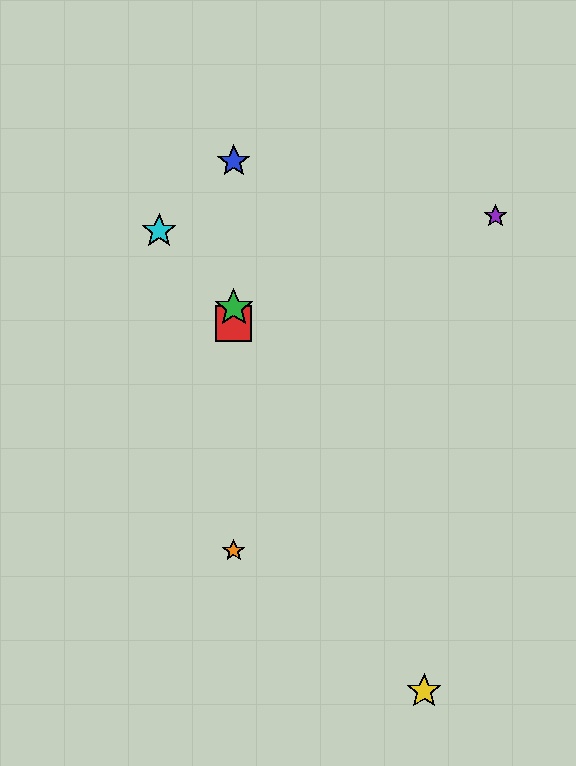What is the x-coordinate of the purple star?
The purple star is at x≈495.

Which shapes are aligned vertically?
The red square, the blue star, the green star, the orange star are aligned vertically.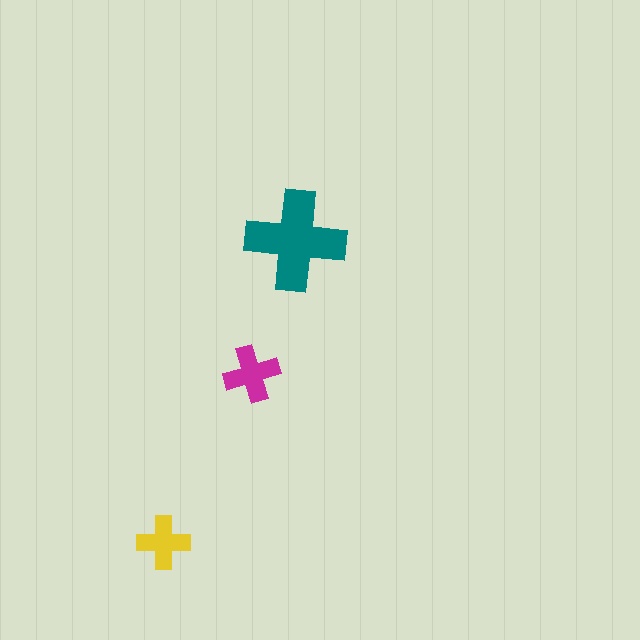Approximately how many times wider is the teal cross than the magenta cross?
About 2 times wider.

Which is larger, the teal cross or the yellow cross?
The teal one.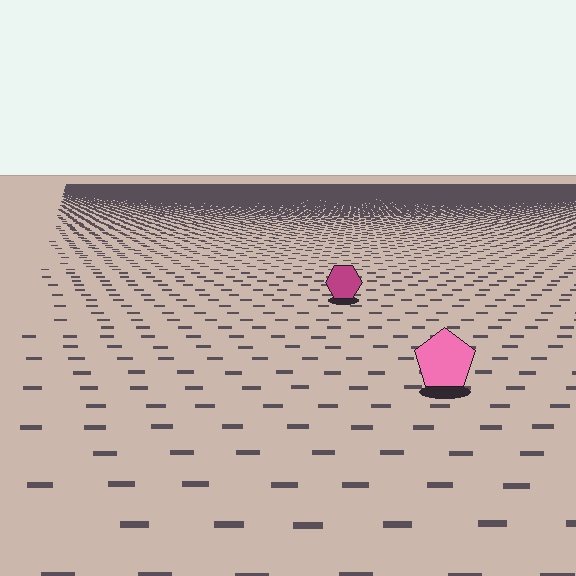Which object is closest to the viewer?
The pink pentagon is closest. The texture marks near it are larger and more spread out.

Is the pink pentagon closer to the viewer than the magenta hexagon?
Yes. The pink pentagon is closer — you can tell from the texture gradient: the ground texture is coarser near it.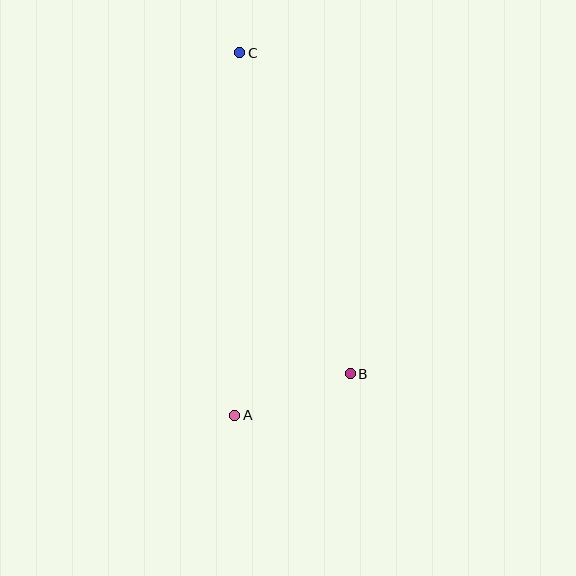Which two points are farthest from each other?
Points A and C are farthest from each other.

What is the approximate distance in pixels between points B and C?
The distance between B and C is approximately 340 pixels.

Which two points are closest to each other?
Points A and B are closest to each other.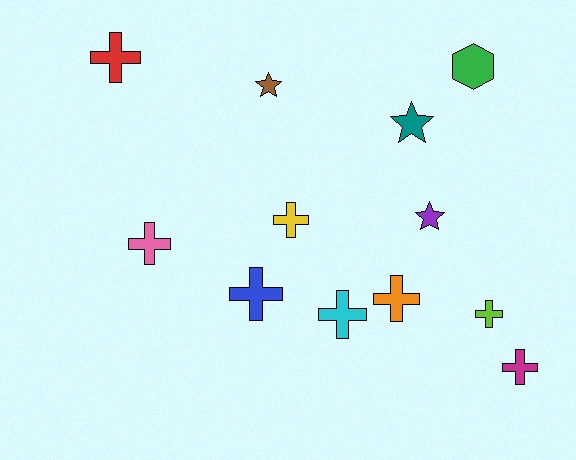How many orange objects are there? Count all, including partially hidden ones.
There is 1 orange object.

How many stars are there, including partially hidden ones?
There are 3 stars.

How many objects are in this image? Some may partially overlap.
There are 12 objects.